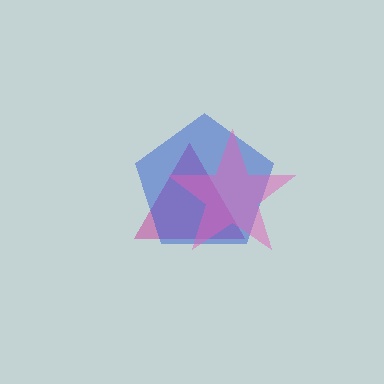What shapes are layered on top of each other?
The layered shapes are: a magenta triangle, a blue pentagon, a pink star.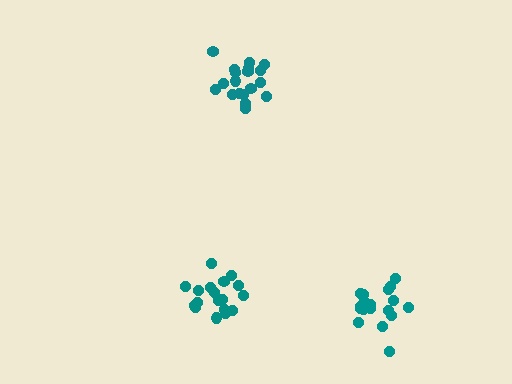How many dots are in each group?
Group 1: 18 dots, Group 2: 19 dots, Group 3: 19 dots (56 total).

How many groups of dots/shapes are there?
There are 3 groups.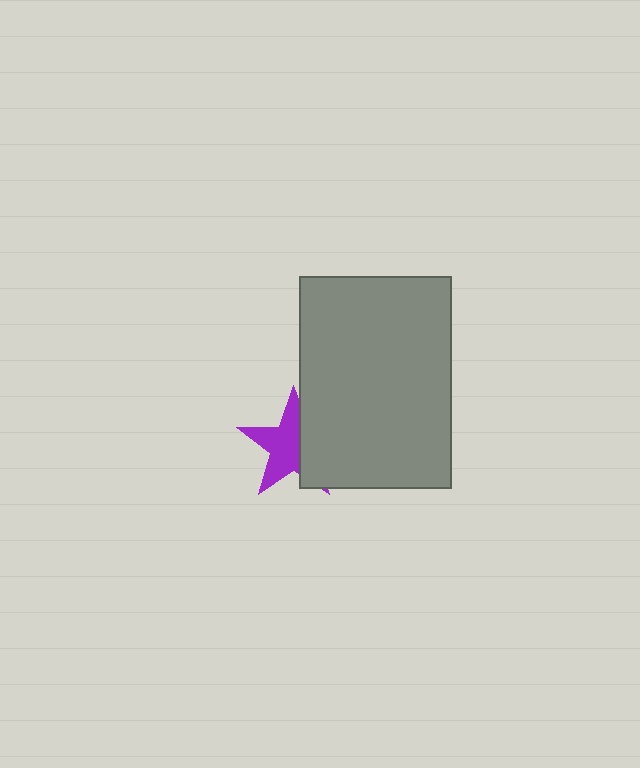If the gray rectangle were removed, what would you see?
You would see the complete purple star.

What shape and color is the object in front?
The object in front is a gray rectangle.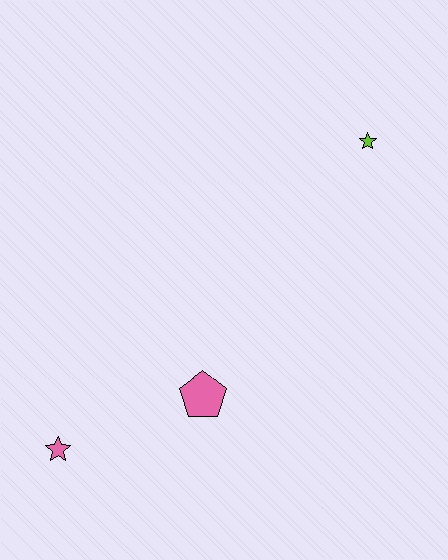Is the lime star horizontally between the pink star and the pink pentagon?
No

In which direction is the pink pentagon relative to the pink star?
The pink pentagon is to the right of the pink star.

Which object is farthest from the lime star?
The pink star is farthest from the lime star.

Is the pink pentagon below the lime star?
Yes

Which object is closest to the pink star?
The pink pentagon is closest to the pink star.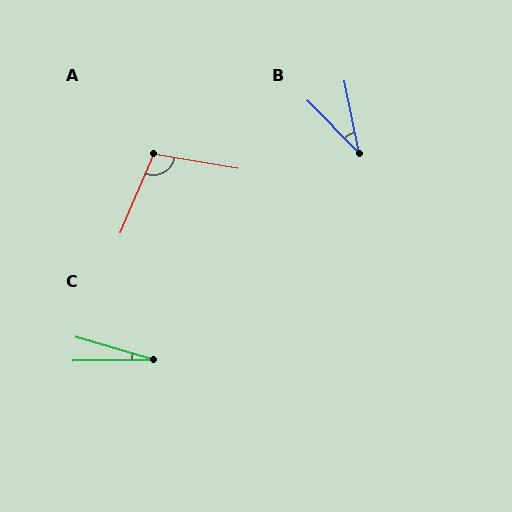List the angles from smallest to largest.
C (17°), B (34°), A (103°).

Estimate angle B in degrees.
Approximately 34 degrees.